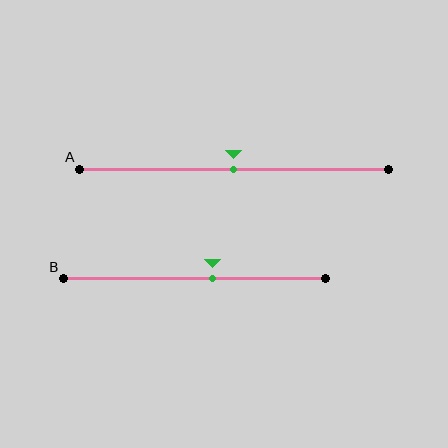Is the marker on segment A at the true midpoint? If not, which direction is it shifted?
Yes, the marker on segment A is at the true midpoint.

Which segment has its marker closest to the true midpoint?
Segment A has its marker closest to the true midpoint.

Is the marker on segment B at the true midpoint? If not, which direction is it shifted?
No, the marker on segment B is shifted to the right by about 7% of the segment length.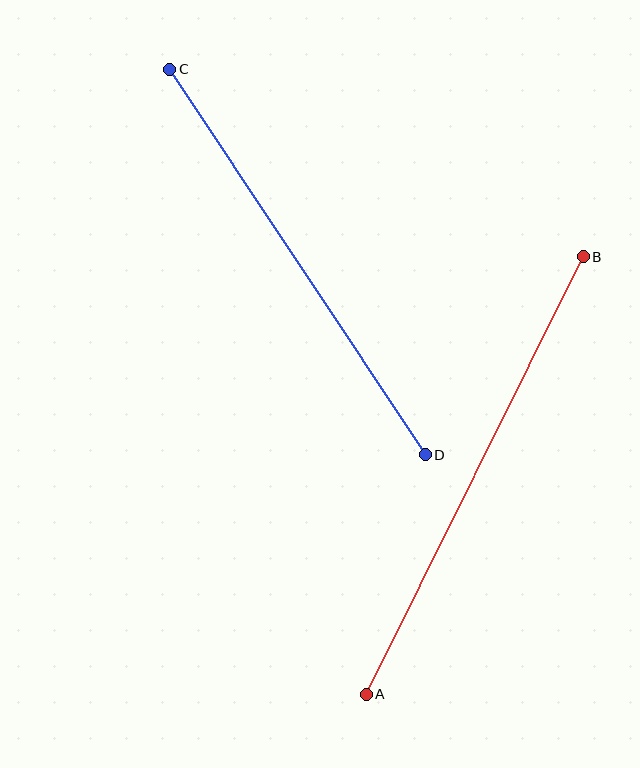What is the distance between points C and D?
The distance is approximately 463 pixels.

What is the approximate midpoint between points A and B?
The midpoint is at approximately (475, 475) pixels.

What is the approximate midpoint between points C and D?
The midpoint is at approximately (297, 262) pixels.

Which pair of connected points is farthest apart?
Points A and B are farthest apart.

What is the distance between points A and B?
The distance is approximately 488 pixels.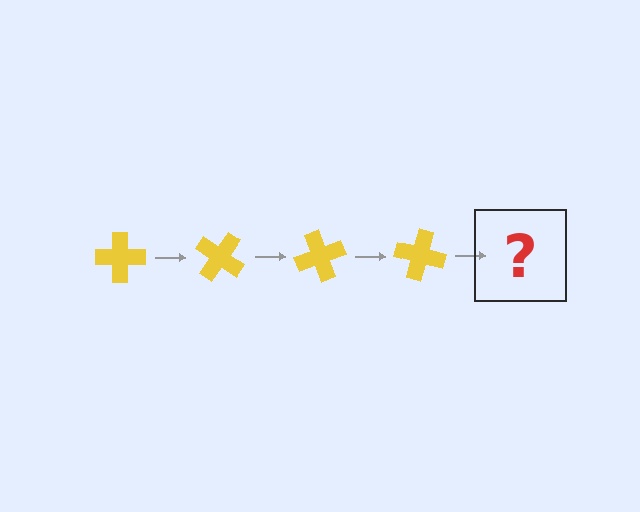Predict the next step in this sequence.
The next step is a yellow cross rotated 140 degrees.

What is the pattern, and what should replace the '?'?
The pattern is that the cross rotates 35 degrees each step. The '?' should be a yellow cross rotated 140 degrees.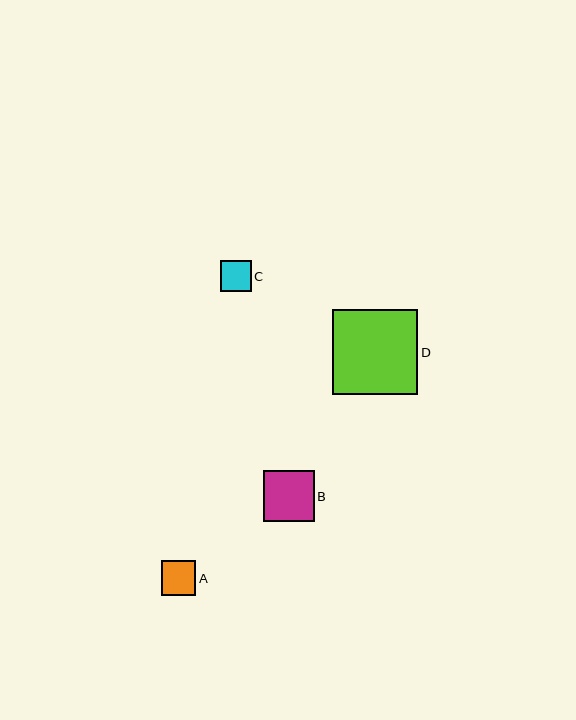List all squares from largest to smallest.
From largest to smallest: D, B, A, C.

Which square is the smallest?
Square C is the smallest with a size of approximately 31 pixels.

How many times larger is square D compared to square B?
Square D is approximately 1.7 times the size of square B.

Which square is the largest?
Square D is the largest with a size of approximately 85 pixels.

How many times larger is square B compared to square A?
Square B is approximately 1.5 times the size of square A.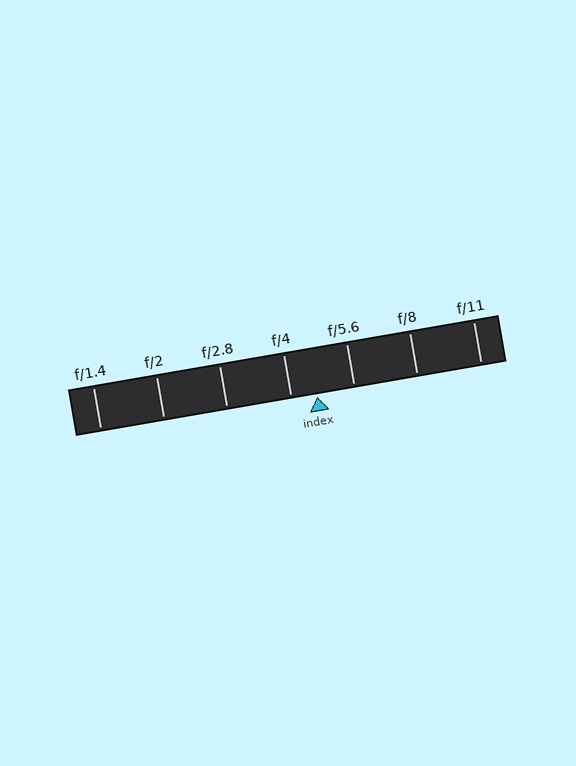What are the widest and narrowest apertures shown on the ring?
The widest aperture shown is f/1.4 and the narrowest is f/11.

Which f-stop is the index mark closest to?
The index mark is closest to f/4.